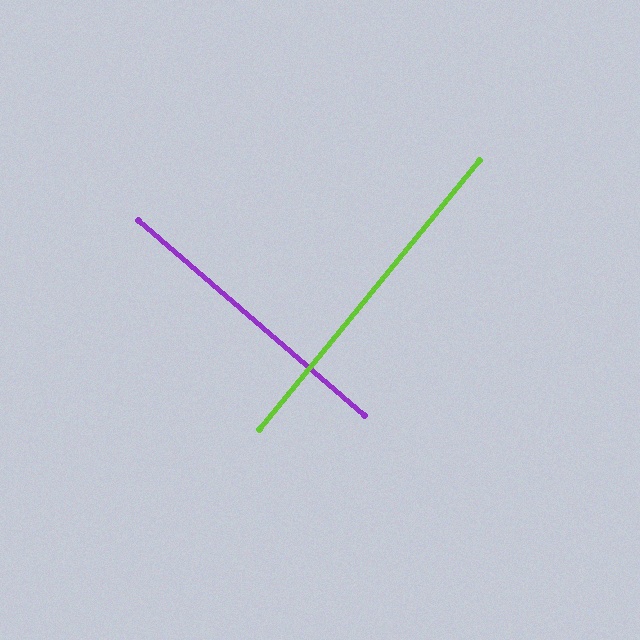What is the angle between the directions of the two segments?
Approximately 88 degrees.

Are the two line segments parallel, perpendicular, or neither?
Perpendicular — they meet at approximately 88°.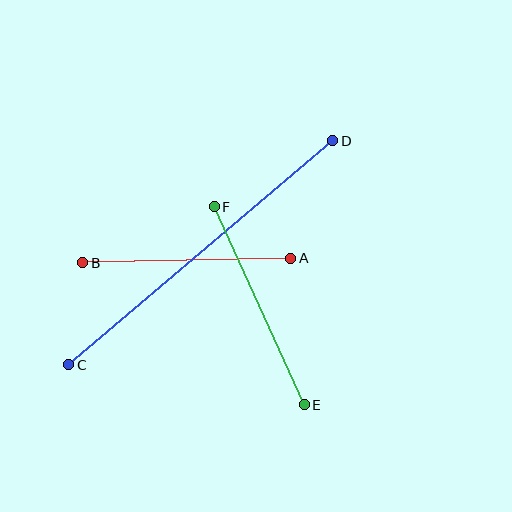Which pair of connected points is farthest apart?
Points C and D are farthest apart.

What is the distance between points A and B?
The distance is approximately 208 pixels.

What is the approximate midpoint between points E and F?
The midpoint is at approximately (259, 306) pixels.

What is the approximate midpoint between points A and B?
The midpoint is at approximately (187, 261) pixels.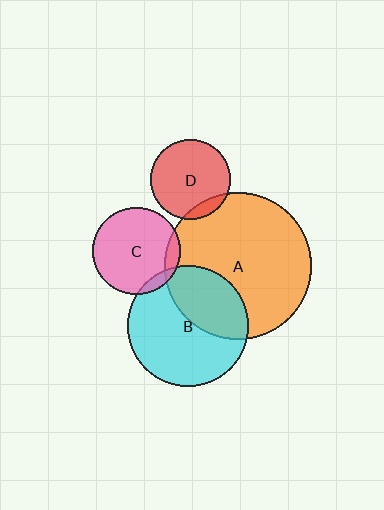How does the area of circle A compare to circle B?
Approximately 1.5 times.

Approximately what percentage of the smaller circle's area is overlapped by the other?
Approximately 10%.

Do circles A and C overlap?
Yes.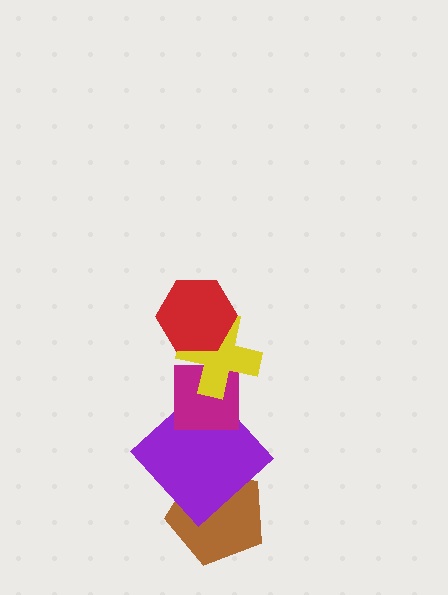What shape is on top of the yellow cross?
The red hexagon is on top of the yellow cross.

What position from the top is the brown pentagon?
The brown pentagon is 5th from the top.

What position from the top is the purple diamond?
The purple diamond is 4th from the top.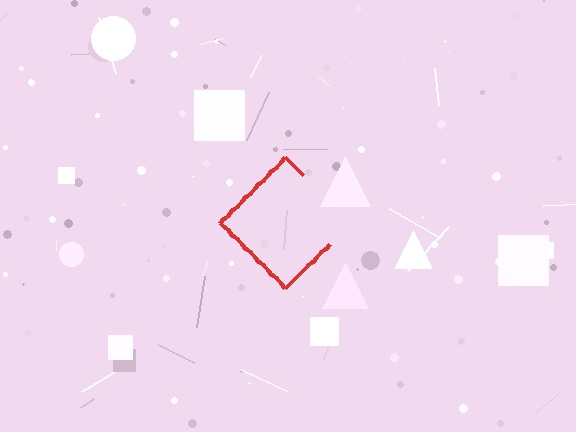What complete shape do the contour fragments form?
The contour fragments form a diamond.